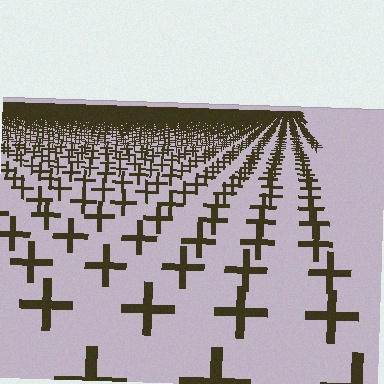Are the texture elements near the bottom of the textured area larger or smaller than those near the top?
Larger. Near the bottom, elements are closer to the viewer and appear at a bigger on-screen size.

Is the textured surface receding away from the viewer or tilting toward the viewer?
The surface is receding away from the viewer. Texture elements get smaller and denser toward the top.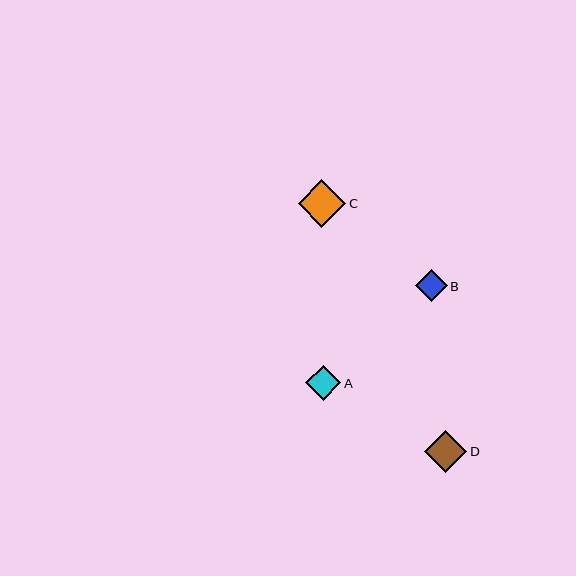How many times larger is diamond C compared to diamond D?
Diamond C is approximately 1.1 times the size of diamond D.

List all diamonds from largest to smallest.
From largest to smallest: C, D, A, B.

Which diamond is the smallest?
Diamond B is the smallest with a size of approximately 32 pixels.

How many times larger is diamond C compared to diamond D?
Diamond C is approximately 1.1 times the size of diamond D.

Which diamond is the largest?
Diamond C is the largest with a size of approximately 48 pixels.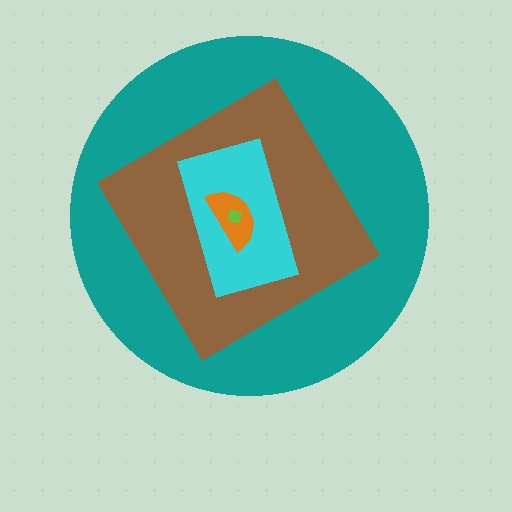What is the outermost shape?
The teal circle.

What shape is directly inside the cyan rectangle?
The orange semicircle.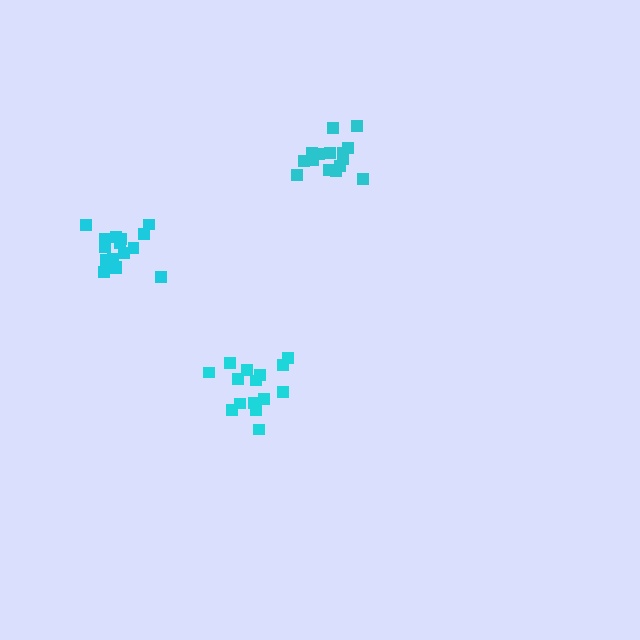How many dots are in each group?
Group 1: 15 dots, Group 2: 19 dots, Group 3: 15 dots (49 total).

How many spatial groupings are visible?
There are 3 spatial groupings.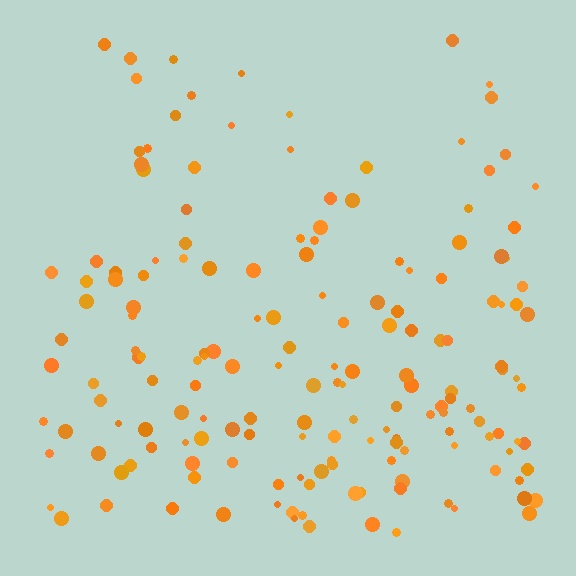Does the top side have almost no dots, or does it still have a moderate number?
Still a moderate number, just noticeably fewer than the bottom.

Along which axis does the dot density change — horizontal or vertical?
Vertical.